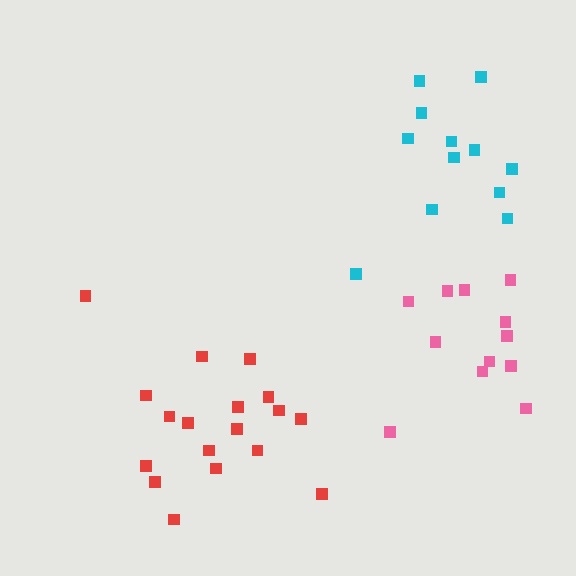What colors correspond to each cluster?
The clusters are colored: red, cyan, pink.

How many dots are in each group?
Group 1: 18 dots, Group 2: 12 dots, Group 3: 12 dots (42 total).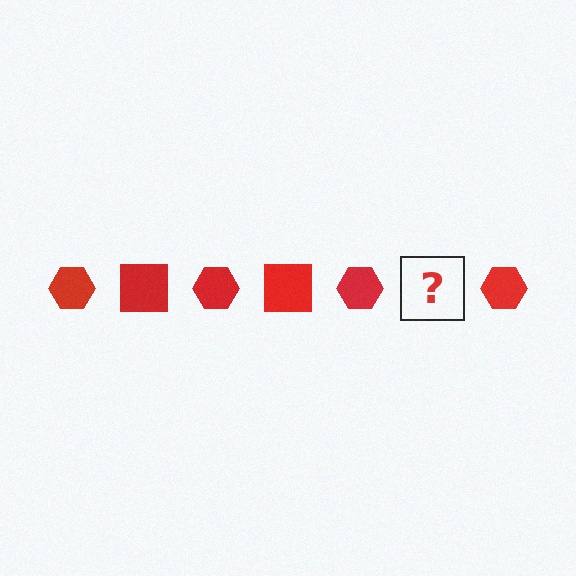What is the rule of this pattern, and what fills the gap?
The rule is that the pattern cycles through hexagon, square shapes in red. The gap should be filled with a red square.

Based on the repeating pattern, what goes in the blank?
The blank should be a red square.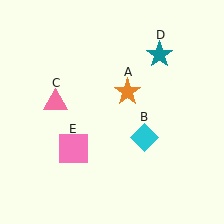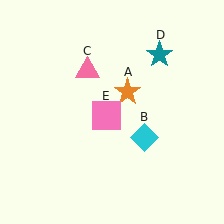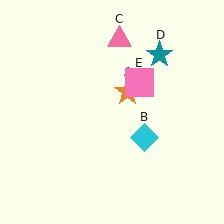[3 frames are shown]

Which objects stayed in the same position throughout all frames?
Orange star (object A) and cyan diamond (object B) and teal star (object D) remained stationary.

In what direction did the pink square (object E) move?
The pink square (object E) moved up and to the right.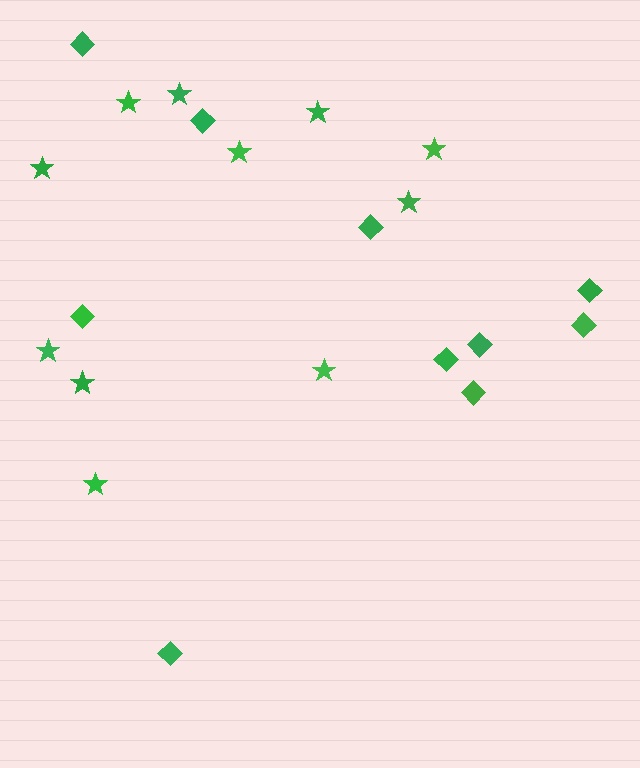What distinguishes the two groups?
There are 2 groups: one group of diamonds (10) and one group of stars (11).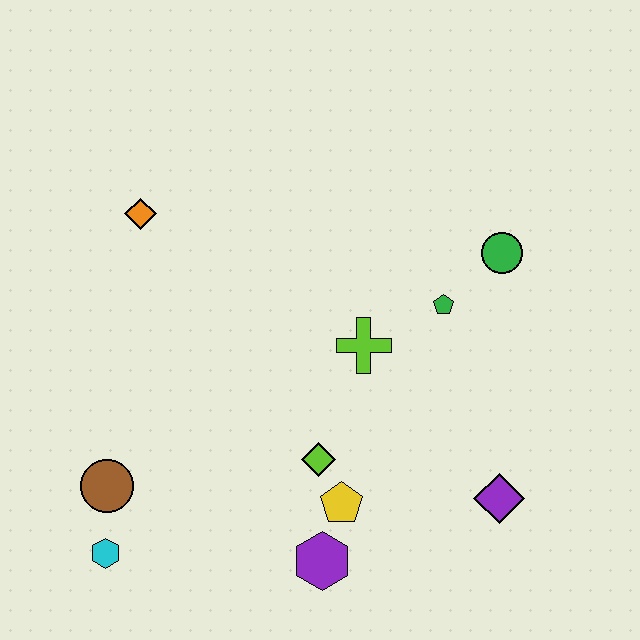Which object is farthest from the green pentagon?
The cyan hexagon is farthest from the green pentagon.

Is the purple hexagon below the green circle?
Yes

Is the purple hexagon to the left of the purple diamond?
Yes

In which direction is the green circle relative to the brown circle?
The green circle is to the right of the brown circle.